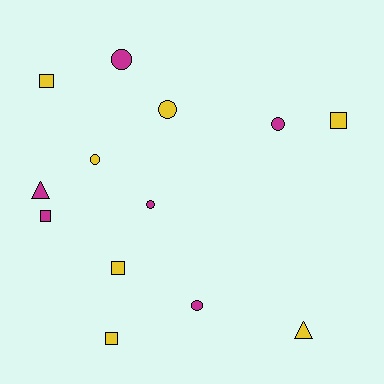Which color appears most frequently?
Yellow, with 7 objects.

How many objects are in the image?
There are 13 objects.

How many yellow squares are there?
There are 4 yellow squares.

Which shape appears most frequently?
Circle, with 6 objects.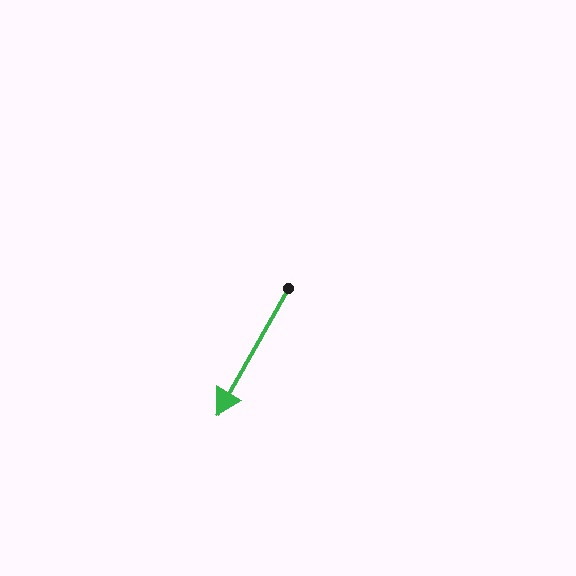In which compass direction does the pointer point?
Southwest.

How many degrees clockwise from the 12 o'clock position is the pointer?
Approximately 209 degrees.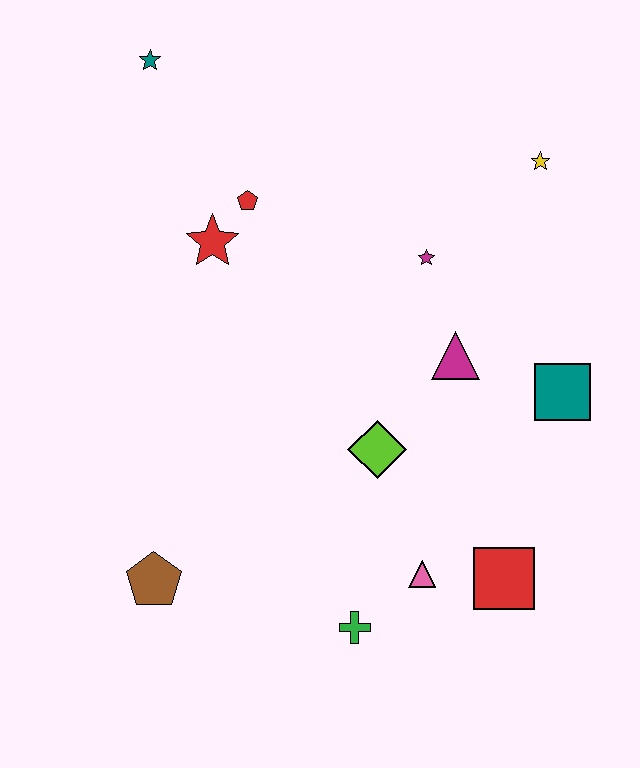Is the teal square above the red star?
No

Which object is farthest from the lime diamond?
The teal star is farthest from the lime diamond.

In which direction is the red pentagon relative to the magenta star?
The red pentagon is to the left of the magenta star.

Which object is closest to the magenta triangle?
The magenta star is closest to the magenta triangle.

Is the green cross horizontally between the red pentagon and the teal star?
No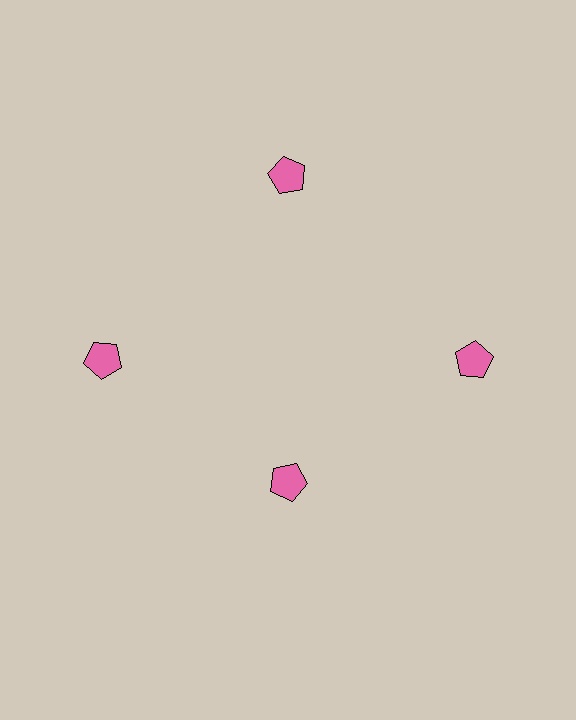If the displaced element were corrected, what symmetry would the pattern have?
It would have 4-fold rotational symmetry — the pattern would map onto itself every 90 degrees.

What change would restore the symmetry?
The symmetry would be restored by moving it outward, back onto the ring so that all 4 pentagons sit at equal angles and equal distance from the center.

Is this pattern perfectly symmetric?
No. The 4 pink pentagons are arranged in a ring, but one element near the 6 o'clock position is pulled inward toward the center, breaking the 4-fold rotational symmetry.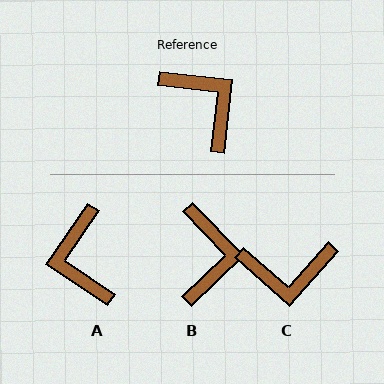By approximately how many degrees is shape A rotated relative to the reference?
Approximately 152 degrees counter-clockwise.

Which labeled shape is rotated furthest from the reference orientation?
A, about 152 degrees away.